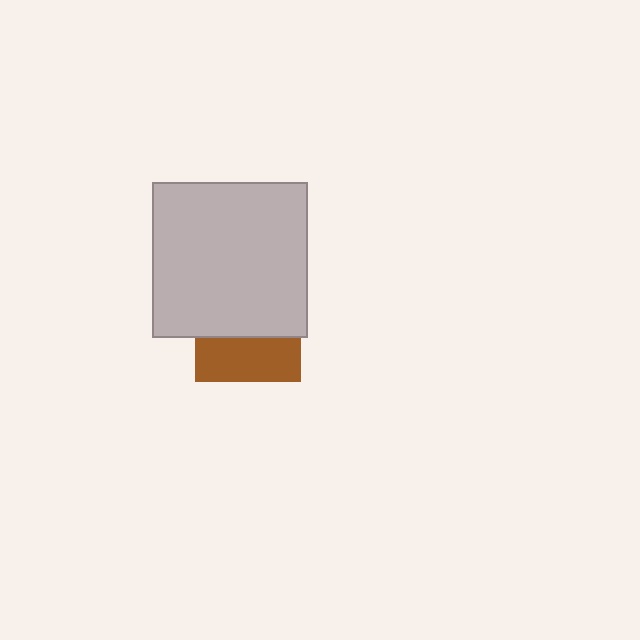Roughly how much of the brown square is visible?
A small part of it is visible (roughly 42%).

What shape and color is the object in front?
The object in front is a light gray square.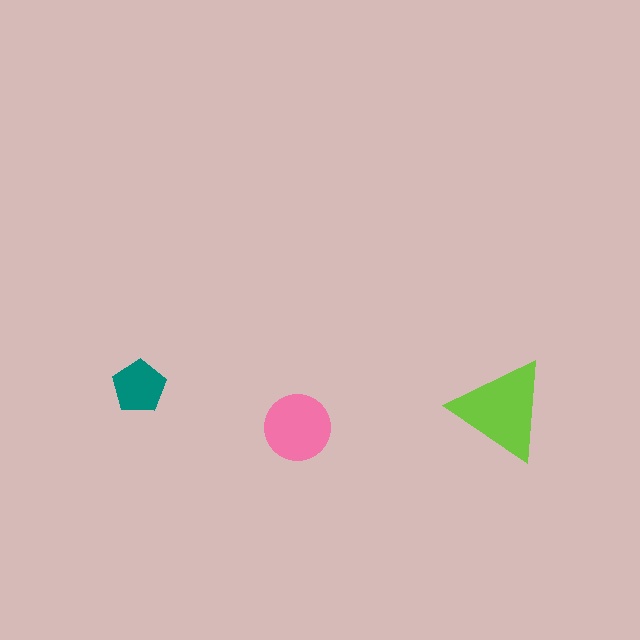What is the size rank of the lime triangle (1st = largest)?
1st.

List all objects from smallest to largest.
The teal pentagon, the pink circle, the lime triangle.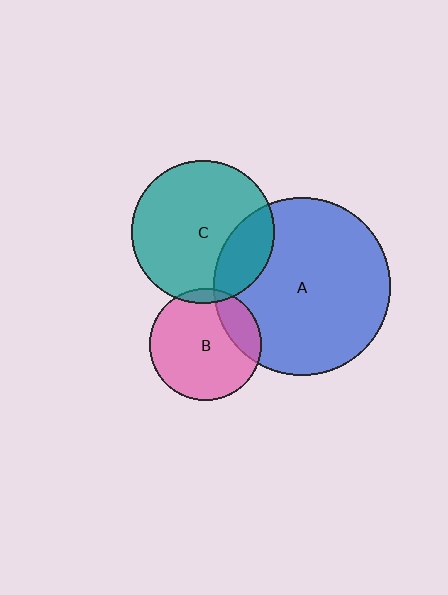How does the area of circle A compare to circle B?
Approximately 2.5 times.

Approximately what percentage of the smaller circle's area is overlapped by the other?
Approximately 5%.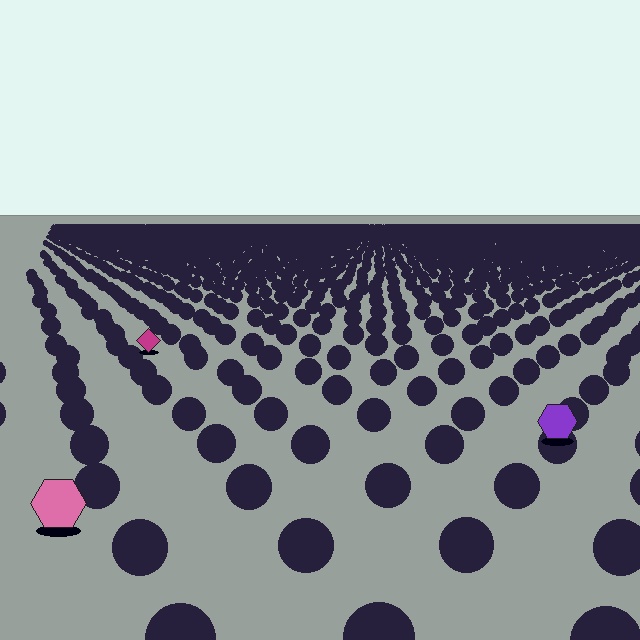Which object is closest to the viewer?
The pink hexagon is closest. The texture marks near it are larger and more spread out.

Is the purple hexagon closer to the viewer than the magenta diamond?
Yes. The purple hexagon is closer — you can tell from the texture gradient: the ground texture is coarser near it.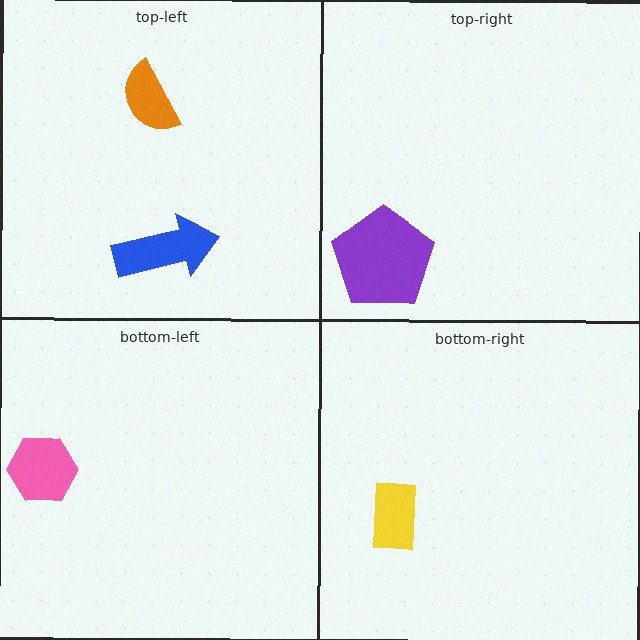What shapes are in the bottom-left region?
The pink hexagon.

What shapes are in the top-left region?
The orange semicircle, the blue arrow.